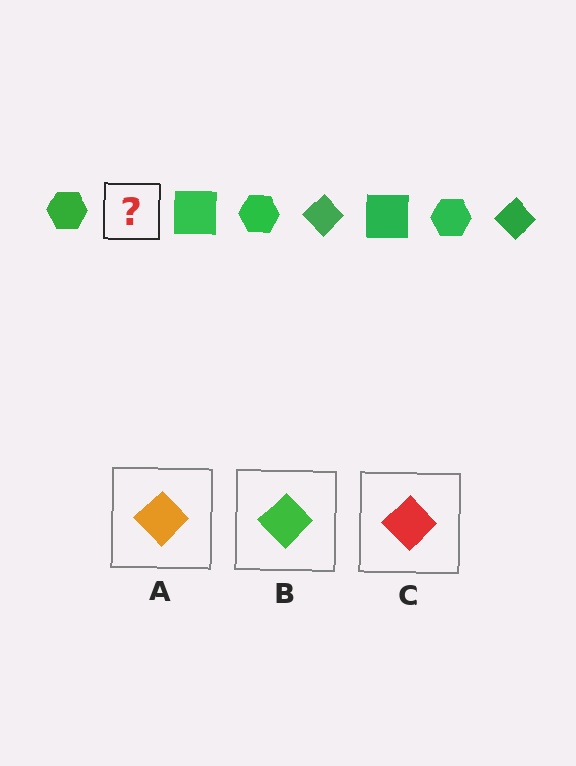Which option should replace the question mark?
Option B.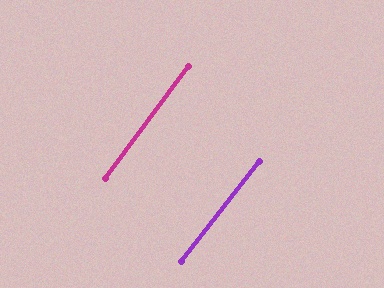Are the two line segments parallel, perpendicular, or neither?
Parallel — their directions differ by only 1.7°.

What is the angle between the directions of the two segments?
Approximately 2 degrees.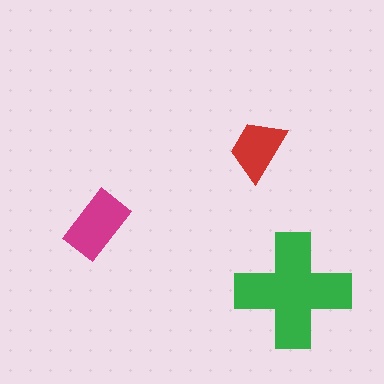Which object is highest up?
The red trapezoid is topmost.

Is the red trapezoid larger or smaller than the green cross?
Smaller.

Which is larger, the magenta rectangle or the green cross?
The green cross.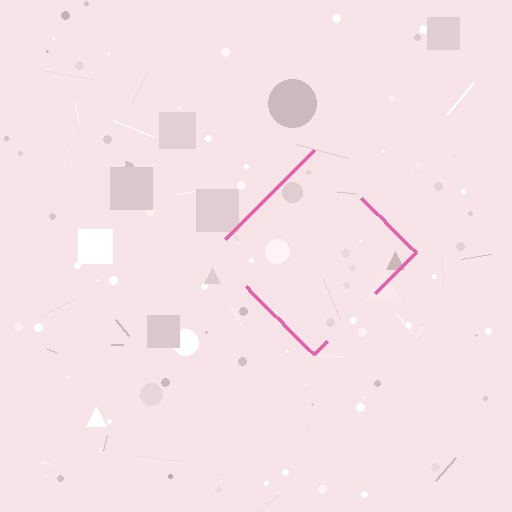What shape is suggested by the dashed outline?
The dashed outline suggests a diamond.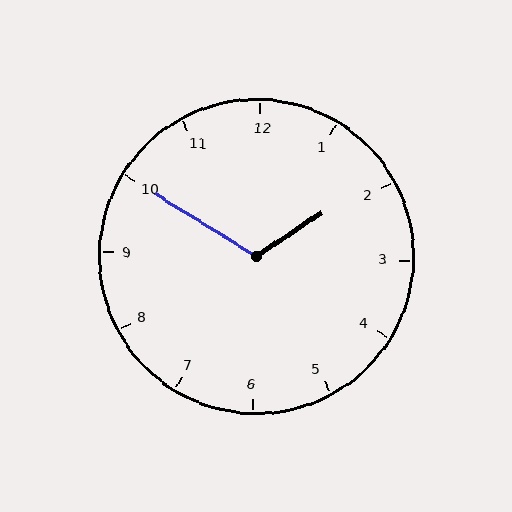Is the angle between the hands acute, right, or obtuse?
It is obtuse.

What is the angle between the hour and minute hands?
Approximately 115 degrees.